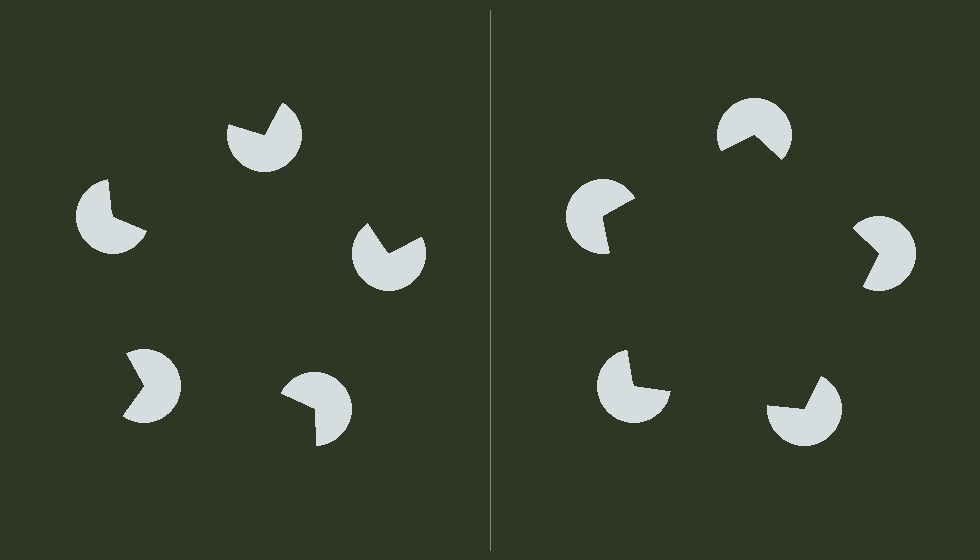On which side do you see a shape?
An illusory pentagon appears on the right side. On the left side the wedge cuts are rotated, so no coherent shape forms.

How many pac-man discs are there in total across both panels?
10 — 5 on each side.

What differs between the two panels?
The pac-man discs are positioned identically on both sides; only the wedge orientations differ. On the right they align to a pentagon; on the left they are misaligned.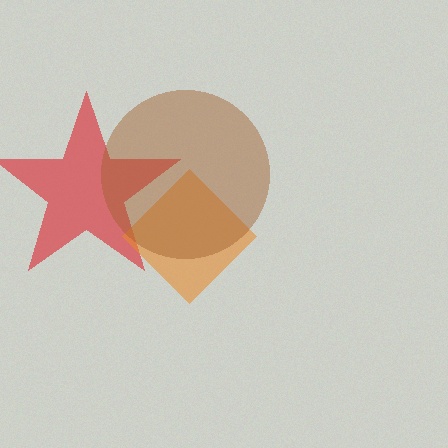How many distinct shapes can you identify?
There are 3 distinct shapes: a red star, an orange diamond, a brown circle.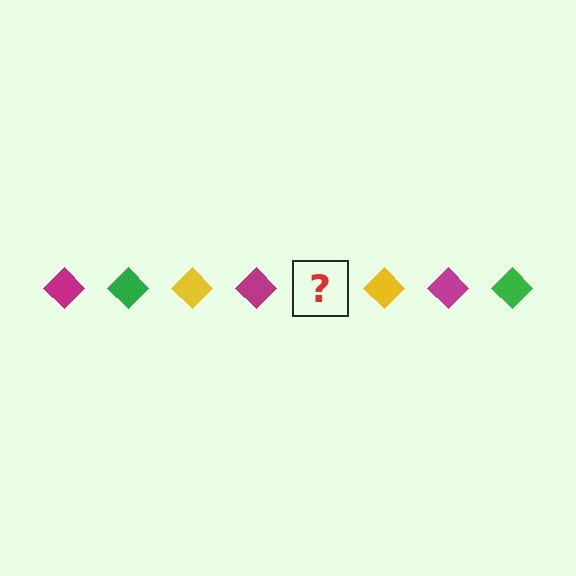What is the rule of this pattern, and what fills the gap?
The rule is that the pattern cycles through magenta, green, yellow diamonds. The gap should be filled with a green diamond.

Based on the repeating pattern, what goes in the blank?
The blank should be a green diamond.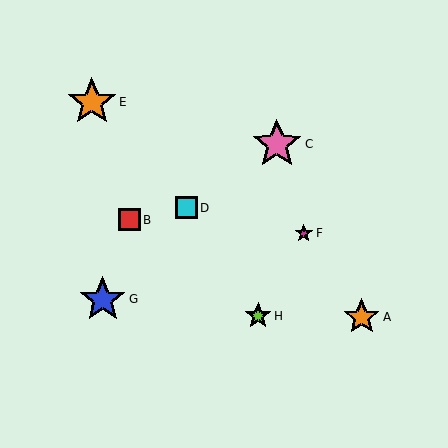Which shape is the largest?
The pink star (labeled C) is the largest.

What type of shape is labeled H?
Shape H is a lime star.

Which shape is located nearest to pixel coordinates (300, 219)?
The magenta star (labeled F) at (304, 233) is nearest to that location.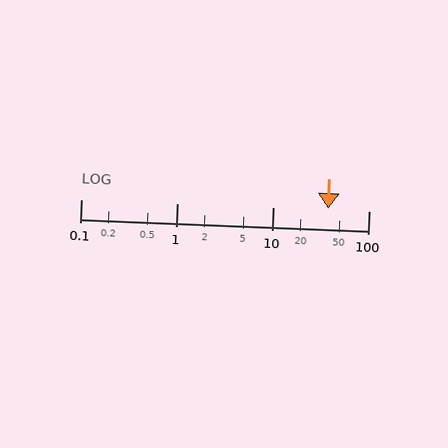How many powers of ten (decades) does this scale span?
The scale spans 3 decades, from 0.1 to 100.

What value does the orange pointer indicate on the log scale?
The pointer indicates approximately 38.